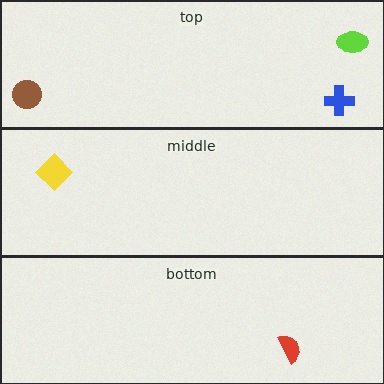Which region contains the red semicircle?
The bottom region.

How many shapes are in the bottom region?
1.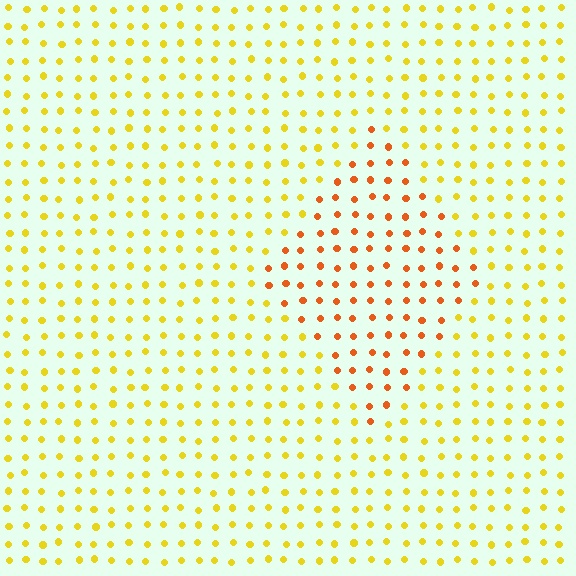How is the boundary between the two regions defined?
The boundary is defined purely by a slight shift in hue (about 36 degrees). Spacing, size, and orientation are identical on both sides.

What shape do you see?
I see a diamond.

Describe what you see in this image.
The image is filled with small yellow elements in a uniform arrangement. A diamond-shaped region is visible where the elements are tinted to a slightly different hue, forming a subtle color boundary.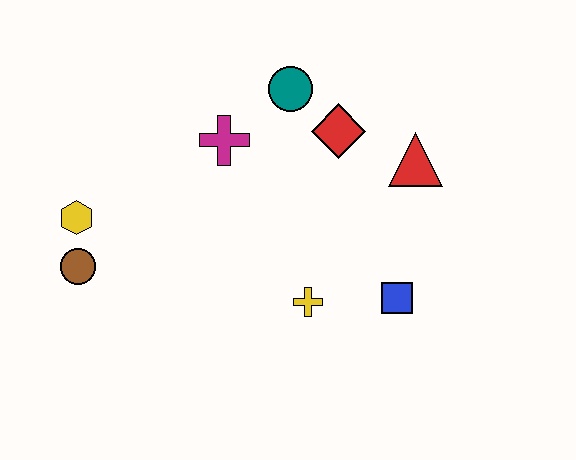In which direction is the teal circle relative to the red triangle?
The teal circle is to the left of the red triangle.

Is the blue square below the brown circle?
Yes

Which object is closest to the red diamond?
The teal circle is closest to the red diamond.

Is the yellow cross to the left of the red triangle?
Yes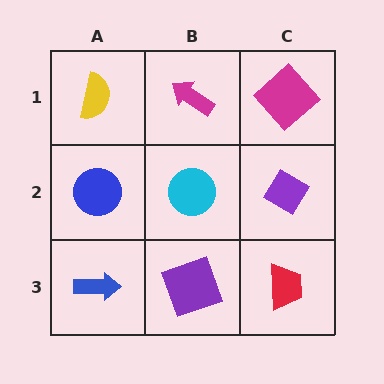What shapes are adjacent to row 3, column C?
A purple diamond (row 2, column C), a purple square (row 3, column B).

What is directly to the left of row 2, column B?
A blue circle.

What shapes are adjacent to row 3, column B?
A cyan circle (row 2, column B), a blue arrow (row 3, column A), a red trapezoid (row 3, column C).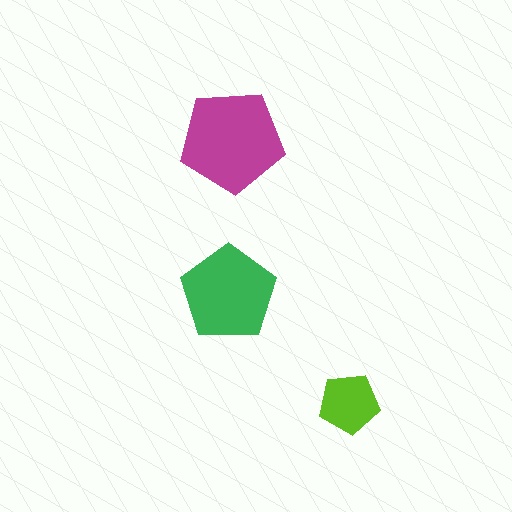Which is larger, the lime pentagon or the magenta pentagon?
The magenta one.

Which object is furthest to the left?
The green pentagon is leftmost.